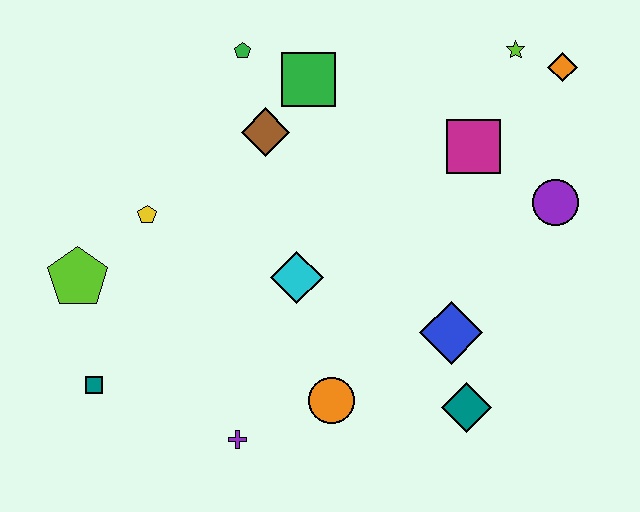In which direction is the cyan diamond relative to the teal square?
The cyan diamond is to the right of the teal square.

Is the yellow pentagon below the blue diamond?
No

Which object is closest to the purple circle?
The magenta square is closest to the purple circle.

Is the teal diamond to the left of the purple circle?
Yes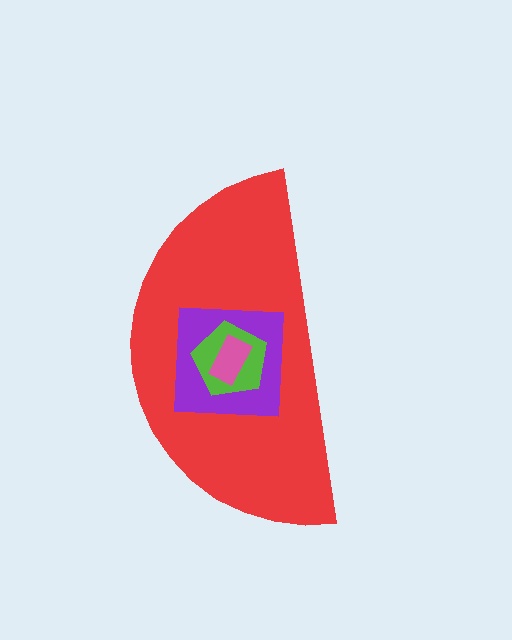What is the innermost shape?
The pink rectangle.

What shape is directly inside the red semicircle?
The purple square.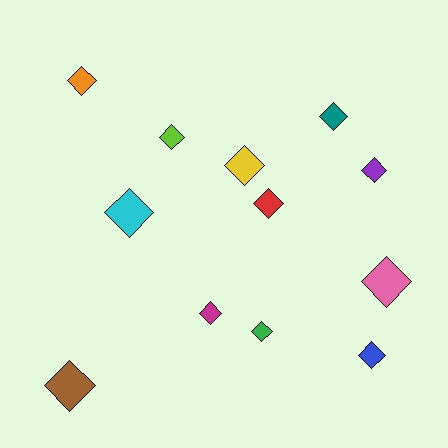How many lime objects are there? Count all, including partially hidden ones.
There is 1 lime object.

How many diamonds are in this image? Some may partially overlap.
There are 12 diamonds.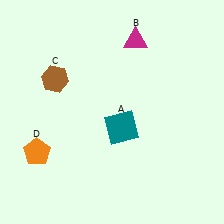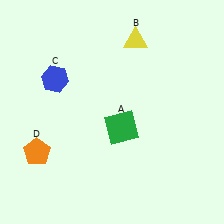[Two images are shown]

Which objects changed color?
A changed from teal to green. B changed from magenta to yellow. C changed from brown to blue.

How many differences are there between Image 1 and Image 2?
There are 3 differences between the two images.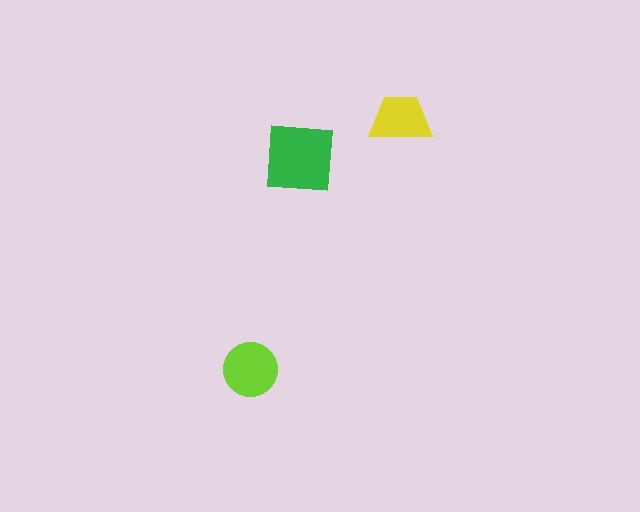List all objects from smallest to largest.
The yellow trapezoid, the lime circle, the green square.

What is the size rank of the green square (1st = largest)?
1st.